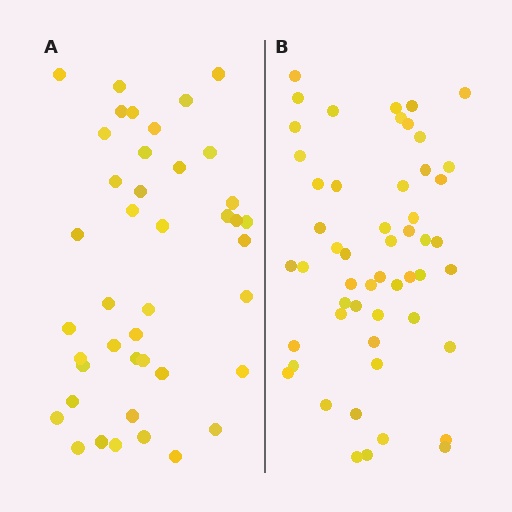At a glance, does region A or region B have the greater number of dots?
Region B (the right region) has more dots.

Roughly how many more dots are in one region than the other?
Region B has roughly 12 or so more dots than region A.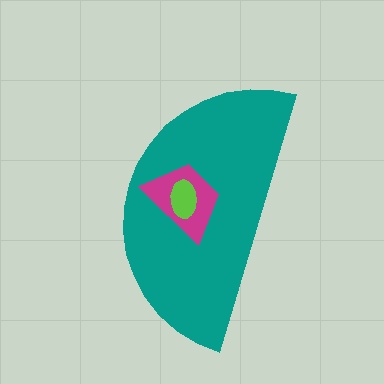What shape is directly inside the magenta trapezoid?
The lime ellipse.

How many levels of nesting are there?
3.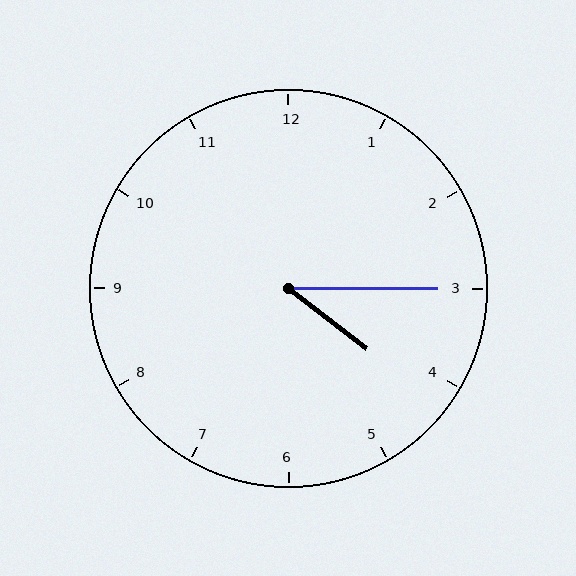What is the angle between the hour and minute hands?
Approximately 38 degrees.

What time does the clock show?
4:15.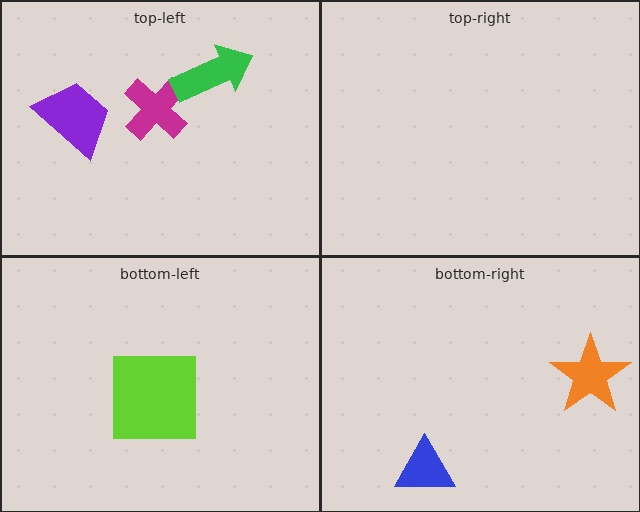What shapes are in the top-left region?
The magenta cross, the green arrow, the purple trapezoid.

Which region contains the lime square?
The bottom-left region.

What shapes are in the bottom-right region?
The blue triangle, the orange star.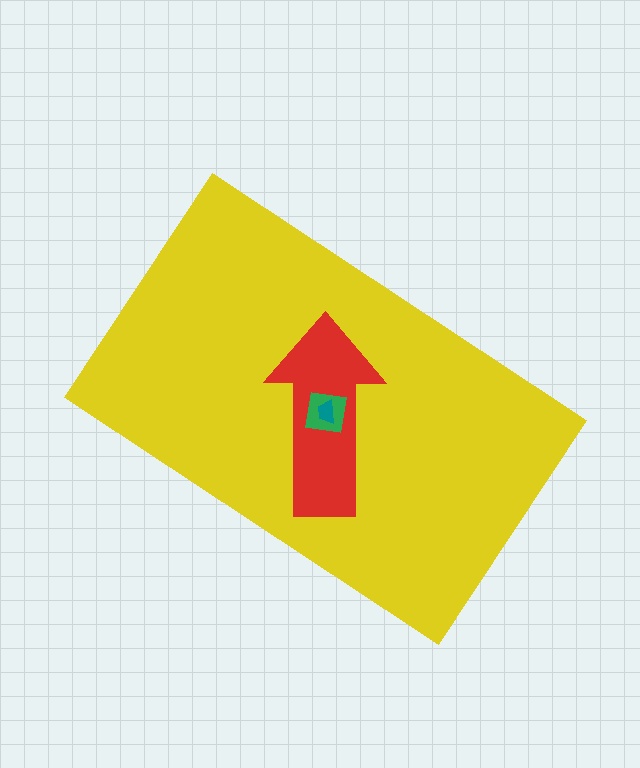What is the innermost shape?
The teal trapezoid.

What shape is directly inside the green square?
The teal trapezoid.